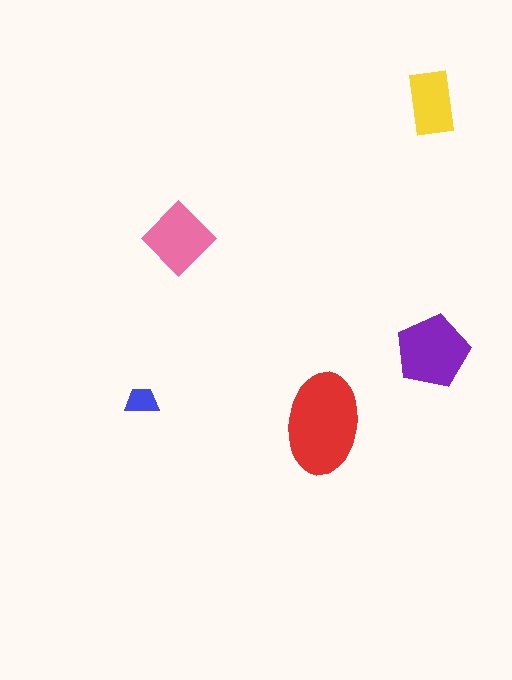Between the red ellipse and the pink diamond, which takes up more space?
The red ellipse.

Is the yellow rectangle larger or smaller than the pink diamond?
Smaller.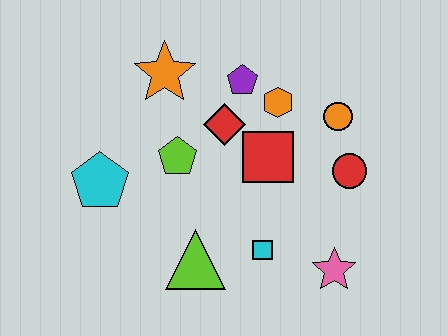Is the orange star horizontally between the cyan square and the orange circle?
No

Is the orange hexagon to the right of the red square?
Yes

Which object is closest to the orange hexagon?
The purple pentagon is closest to the orange hexagon.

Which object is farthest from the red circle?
The cyan pentagon is farthest from the red circle.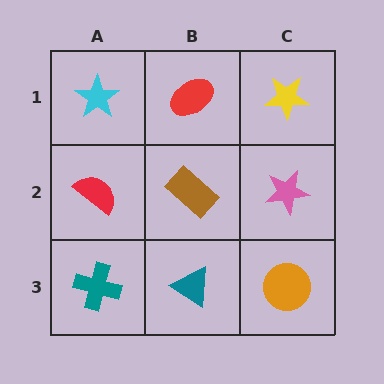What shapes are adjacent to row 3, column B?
A brown rectangle (row 2, column B), a teal cross (row 3, column A), an orange circle (row 3, column C).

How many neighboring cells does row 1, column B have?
3.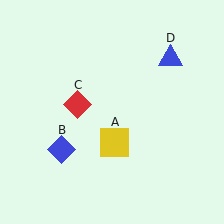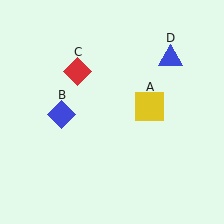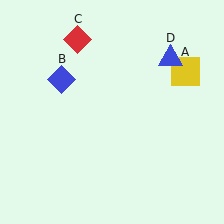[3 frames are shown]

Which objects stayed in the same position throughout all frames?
Blue triangle (object D) remained stationary.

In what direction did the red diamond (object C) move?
The red diamond (object C) moved up.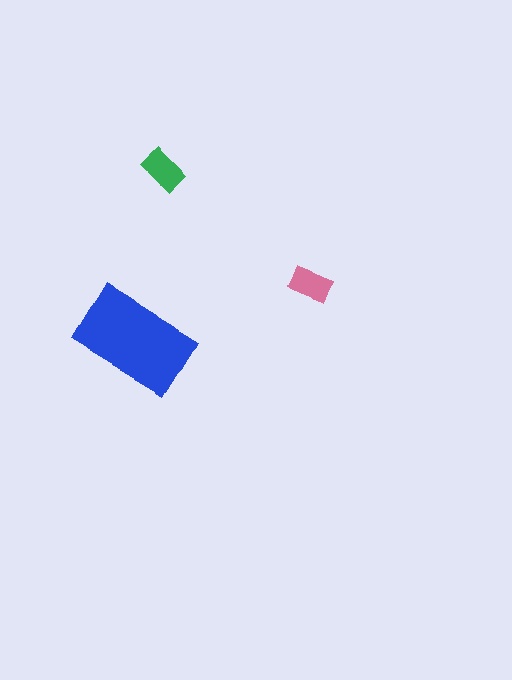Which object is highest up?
The green rectangle is topmost.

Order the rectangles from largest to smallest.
the blue one, the green one, the pink one.